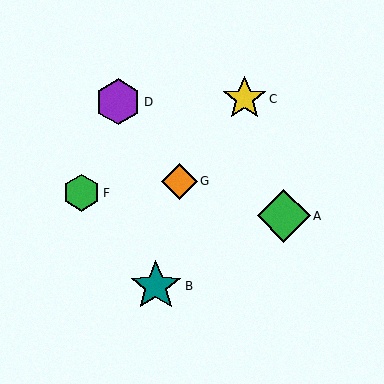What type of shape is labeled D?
Shape D is a purple hexagon.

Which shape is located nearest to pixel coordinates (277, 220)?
The green diamond (labeled A) at (284, 216) is nearest to that location.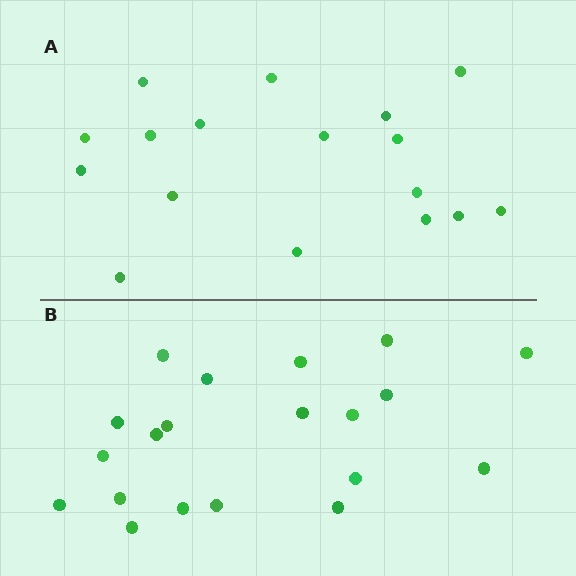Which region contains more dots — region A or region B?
Region B (the bottom region) has more dots.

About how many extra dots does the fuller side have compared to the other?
Region B has just a few more — roughly 2 or 3 more dots than region A.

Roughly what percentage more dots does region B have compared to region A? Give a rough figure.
About 20% more.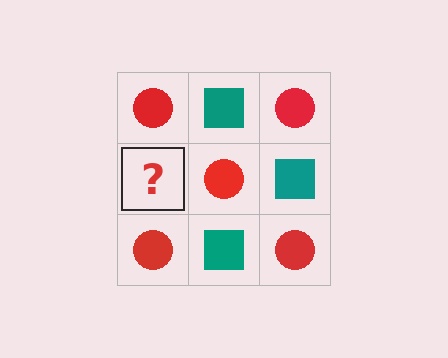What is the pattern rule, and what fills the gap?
The rule is that it alternates red circle and teal square in a checkerboard pattern. The gap should be filled with a teal square.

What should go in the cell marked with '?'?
The missing cell should contain a teal square.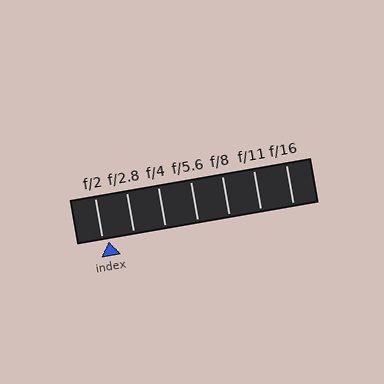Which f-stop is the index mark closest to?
The index mark is closest to f/2.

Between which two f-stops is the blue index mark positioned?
The index mark is between f/2 and f/2.8.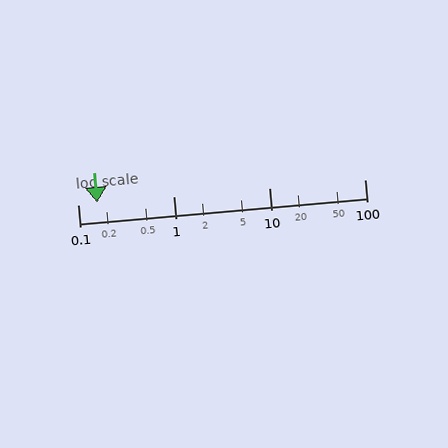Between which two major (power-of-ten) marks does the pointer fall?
The pointer is between 0.1 and 1.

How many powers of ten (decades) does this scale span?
The scale spans 3 decades, from 0.1 to 100.